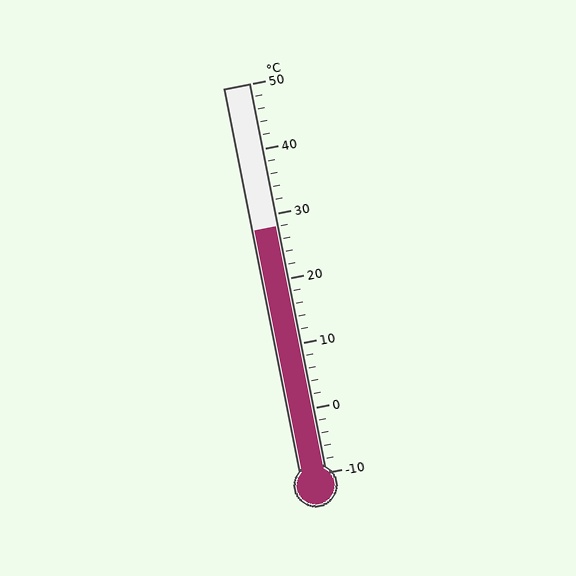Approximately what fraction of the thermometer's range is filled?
The thermometer is filled to approximately 65% of its range.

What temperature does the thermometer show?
The thermometer shows approximately 28°C.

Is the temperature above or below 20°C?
The temperature is above 20°C.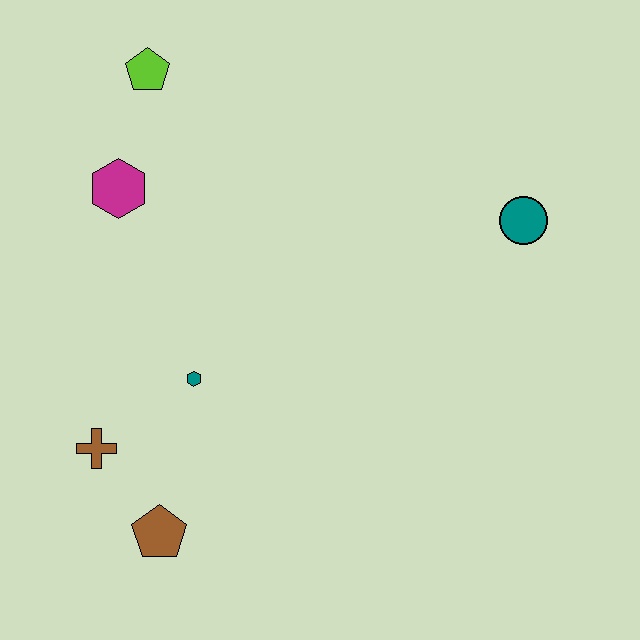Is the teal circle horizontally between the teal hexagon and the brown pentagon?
No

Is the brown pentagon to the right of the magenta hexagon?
Yes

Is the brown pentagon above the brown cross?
No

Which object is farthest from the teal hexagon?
The teal circle is farthest from the teal hexagon.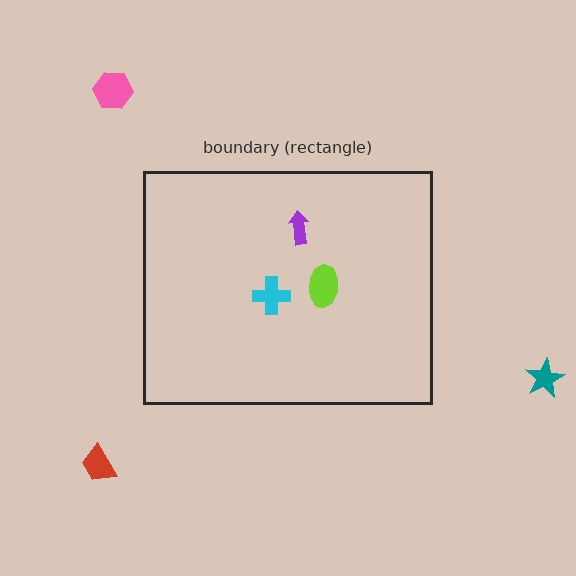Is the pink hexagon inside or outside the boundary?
Outside.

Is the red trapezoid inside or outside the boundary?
Outside.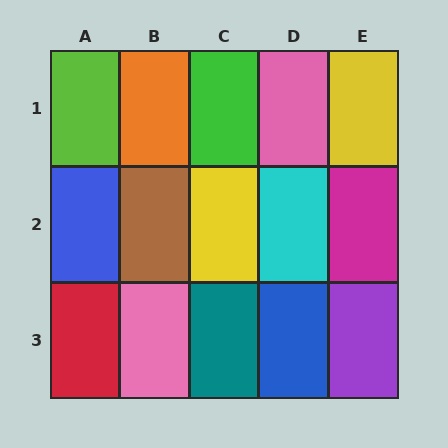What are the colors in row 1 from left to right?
Lime, orange, green, pink, yellow.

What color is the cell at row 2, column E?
Magenta.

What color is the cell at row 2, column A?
Blue.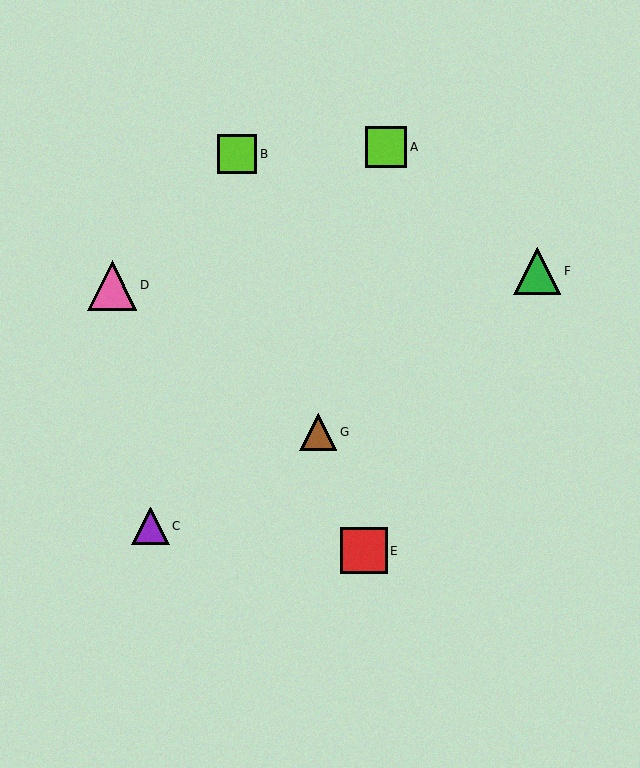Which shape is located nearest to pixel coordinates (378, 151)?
The lime square (labeled A) at (386, 147) is nearest to that location.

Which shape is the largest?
The pink triangle (labeled D) is the largest.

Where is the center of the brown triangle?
The center of the brown triangle is at (318, 432).